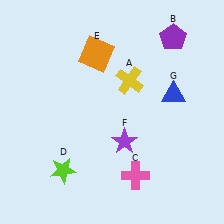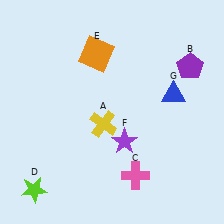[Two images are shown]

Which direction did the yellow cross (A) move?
The yellow cross (A) moved down.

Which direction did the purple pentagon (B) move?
The purple pentagon (B) moved down.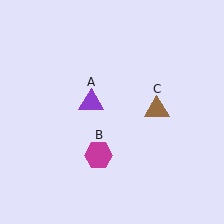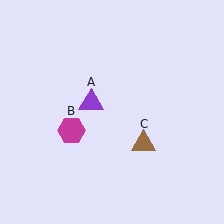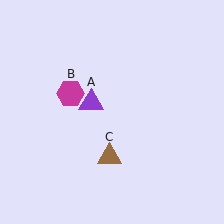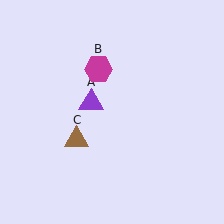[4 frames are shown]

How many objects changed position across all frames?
2 objects changed position: magenta hexagon (object B), brown triangle (object C).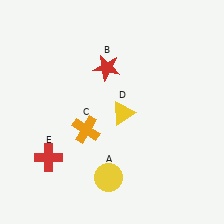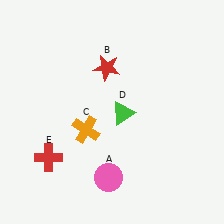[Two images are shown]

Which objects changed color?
A changed from yellow to pink. D changed from yellow to green.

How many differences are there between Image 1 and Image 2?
There are 2 differences between the two images.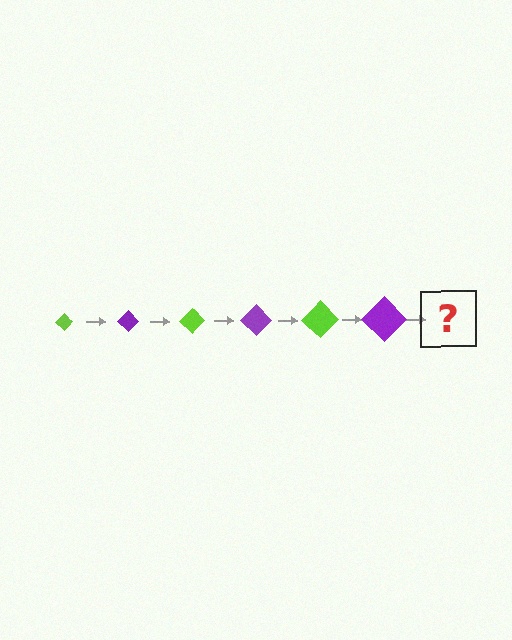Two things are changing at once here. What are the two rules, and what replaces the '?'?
The two rules are that the diamond grows larger each step and the color cycles through lime and purple. The '?' should be a lime diamond, larger than the previous one.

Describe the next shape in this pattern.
It should be a lime diamond, larger than the previous one.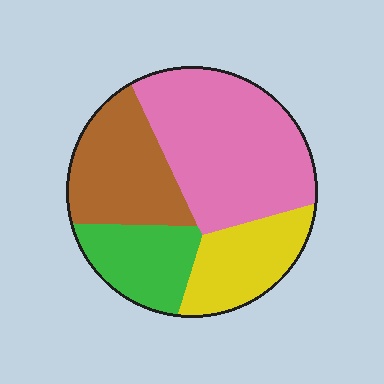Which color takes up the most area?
Pink, at roughly 40%.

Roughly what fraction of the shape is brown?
Brown covers 24% of the shape.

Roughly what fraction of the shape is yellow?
Yellow covers around 20% of the shape.